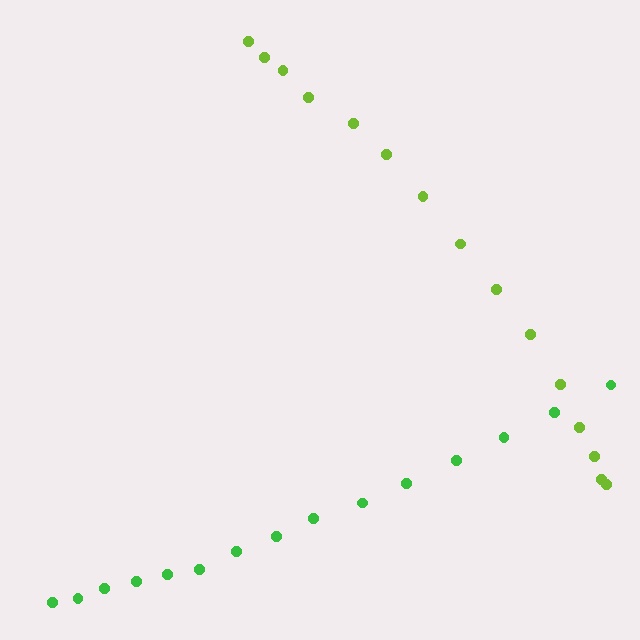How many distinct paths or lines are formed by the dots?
There are 2 distinct paths.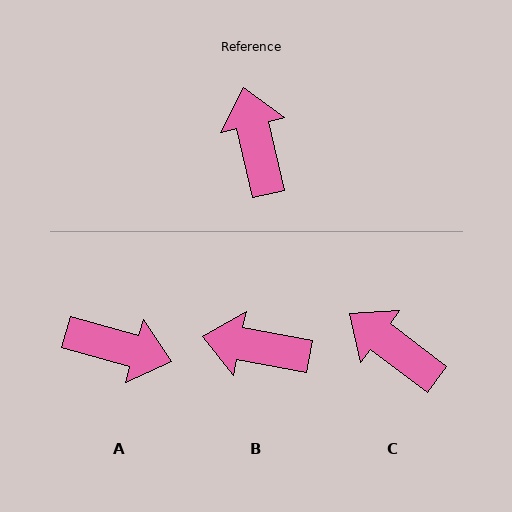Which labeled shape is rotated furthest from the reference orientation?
A, about 119 degrees away.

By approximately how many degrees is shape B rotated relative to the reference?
Approximately 66 degrees counter-clockwise.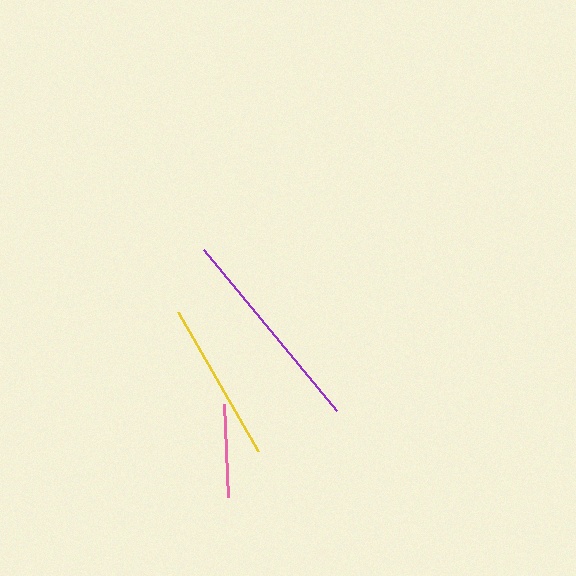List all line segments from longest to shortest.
From longest to shortest: purple, yellow, pink.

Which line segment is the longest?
The purple line is the longest at approximately 210 pixels.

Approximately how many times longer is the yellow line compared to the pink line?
The yellow line is approximately 1.7 times the length of the pink line.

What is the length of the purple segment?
The purple segment is approximately 210 pixels long.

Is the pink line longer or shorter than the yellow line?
The yellow line is longer than the pink line.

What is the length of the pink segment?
The pink segment is approximately 93 pixels long.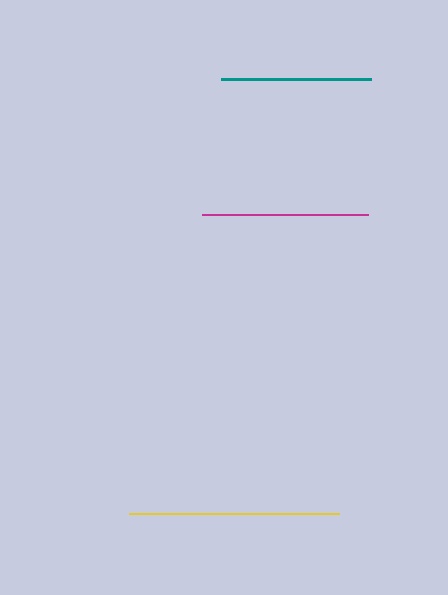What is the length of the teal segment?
The teal segment is approximately 150 pixels long.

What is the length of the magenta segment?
The magenta segment is approximately 166 pixels long.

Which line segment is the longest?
The yellow line is the longest at approximately 210 pixels.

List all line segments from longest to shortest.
From longest to shortest: yellow, magenta, teal.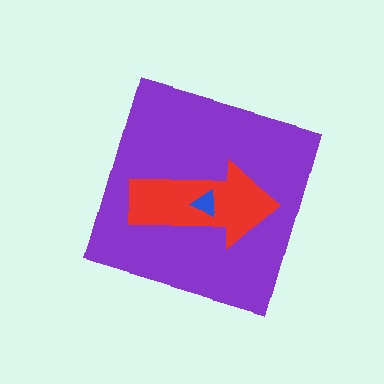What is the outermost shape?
The purple diamond.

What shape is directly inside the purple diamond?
The red arrow.